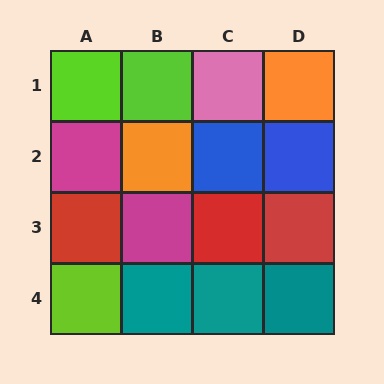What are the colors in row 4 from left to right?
Lime, teal, teal, teal.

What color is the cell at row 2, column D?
Blue.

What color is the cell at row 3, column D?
Red.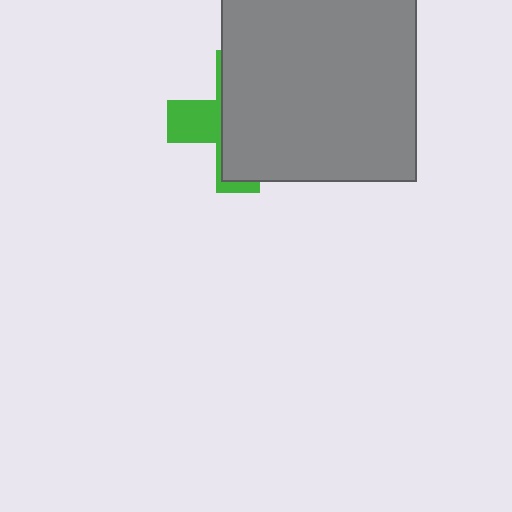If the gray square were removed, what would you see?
You would see the complete green cross.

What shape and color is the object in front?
The object in front is a gray square.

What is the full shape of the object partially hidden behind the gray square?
The partially hidden object is a green cross.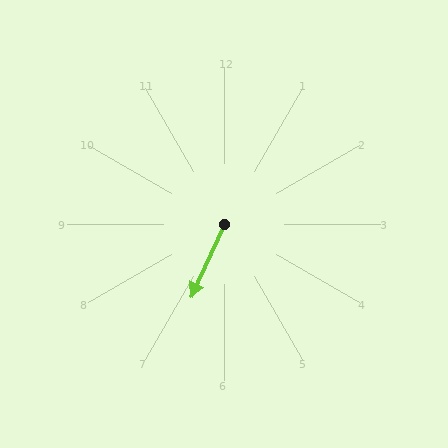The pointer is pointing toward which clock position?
Roughly 7 o'clock.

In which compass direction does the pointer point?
Southwest.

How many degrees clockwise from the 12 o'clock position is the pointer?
Approximately 204 degrees.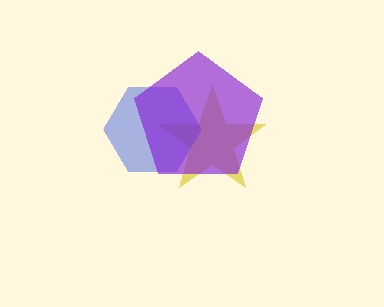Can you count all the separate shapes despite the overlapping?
Yes, there are 3 separate shapes.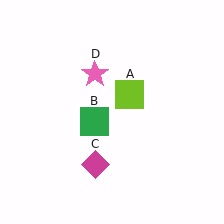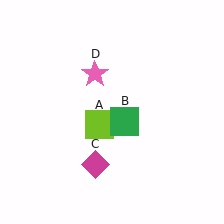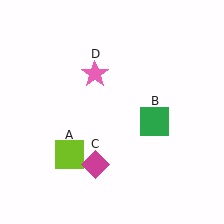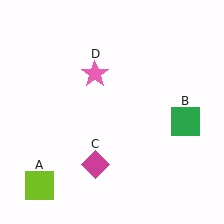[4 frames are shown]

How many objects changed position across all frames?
2 objects changed position: lime square (object A), green square (object B).